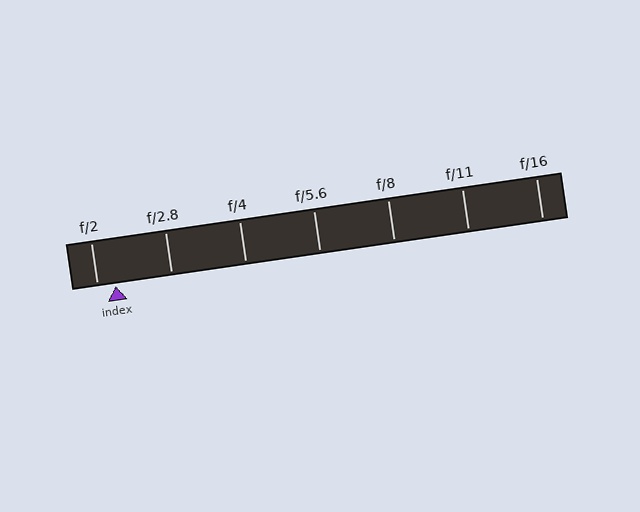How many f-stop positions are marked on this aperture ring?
There are 7 f-stop positions marked.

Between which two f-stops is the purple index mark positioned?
The index mark is between f/2 and f/2.8.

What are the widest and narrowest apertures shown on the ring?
The widest aperture shown is f/2 and the narrowest is f/16.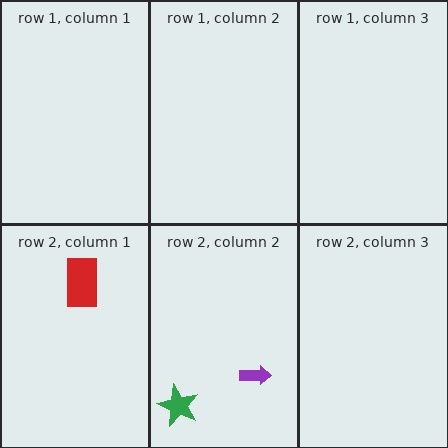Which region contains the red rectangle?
The row 2, column 1 region.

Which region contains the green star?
The row 2, column 2 region.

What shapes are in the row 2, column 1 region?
The red rectangle.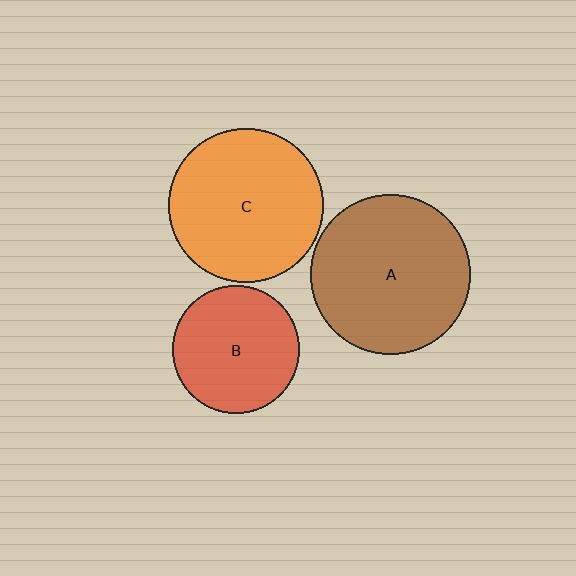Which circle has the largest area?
Circle A (brown).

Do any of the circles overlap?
No, none of the circles overlap.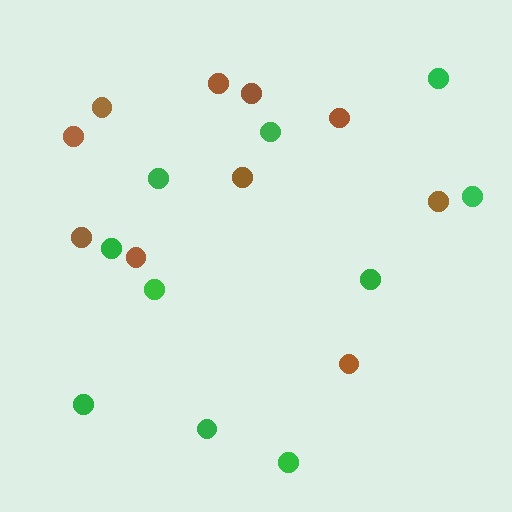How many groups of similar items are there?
There are 2 groups: one group of brown circles (10) and one group of green circles (10).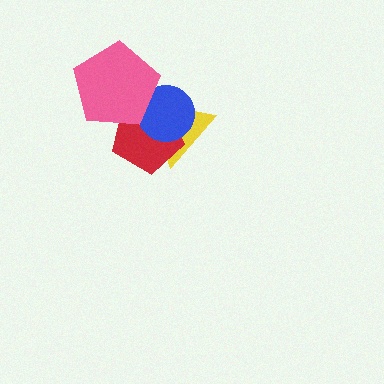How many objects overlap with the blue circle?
3 objects overlap with the blue circle.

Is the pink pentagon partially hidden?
No, no other shape covers it.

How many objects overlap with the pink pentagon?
3 objects overlap with the pink pentagon.